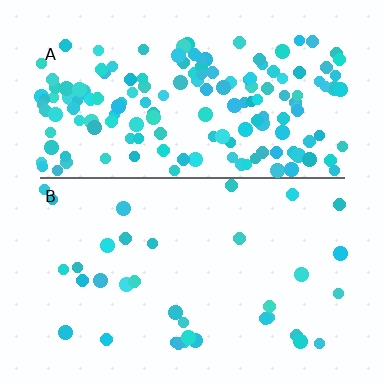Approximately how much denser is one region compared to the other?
Approximately 4.6× — region A over region B.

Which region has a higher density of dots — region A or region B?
A (the top).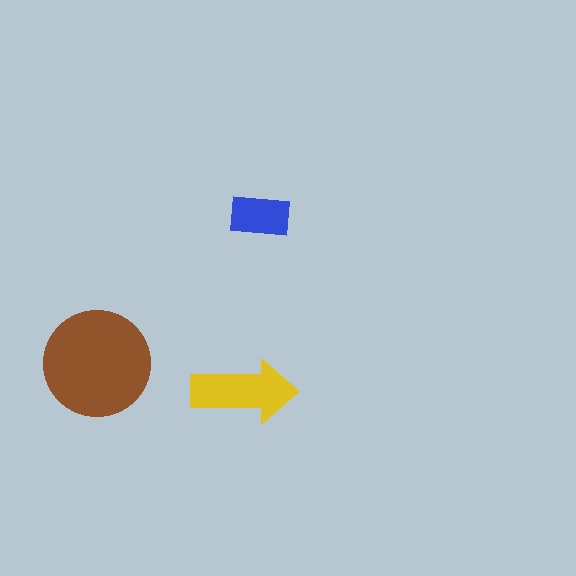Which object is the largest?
The brown circle.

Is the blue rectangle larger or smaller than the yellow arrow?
Smaller.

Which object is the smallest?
The blue rectangle.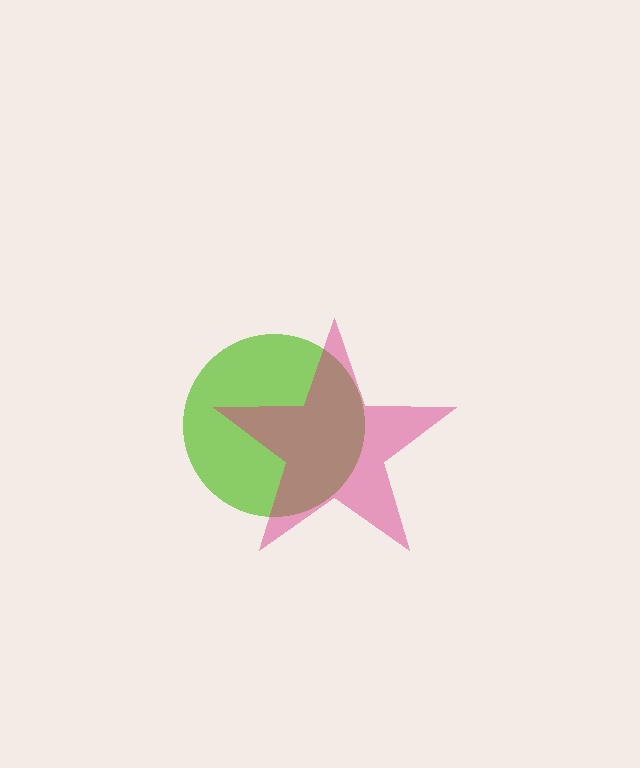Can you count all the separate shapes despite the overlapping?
Yes, there are 2 separate shapes.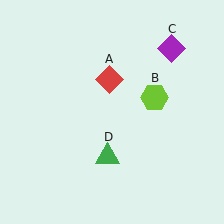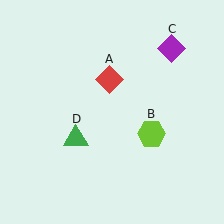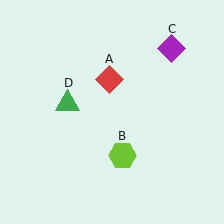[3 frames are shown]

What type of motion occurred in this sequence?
The lime hexagon (object B), green triangle (object D) rotated clockwise around the center of the scene.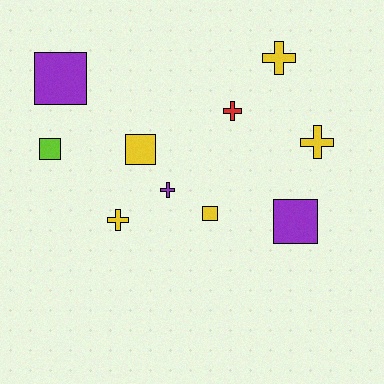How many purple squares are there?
There are 2 purple squares.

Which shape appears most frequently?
Cross, with 5 objects.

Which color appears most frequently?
Yellow, with 5 objects.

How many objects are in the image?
There are 10 objects.